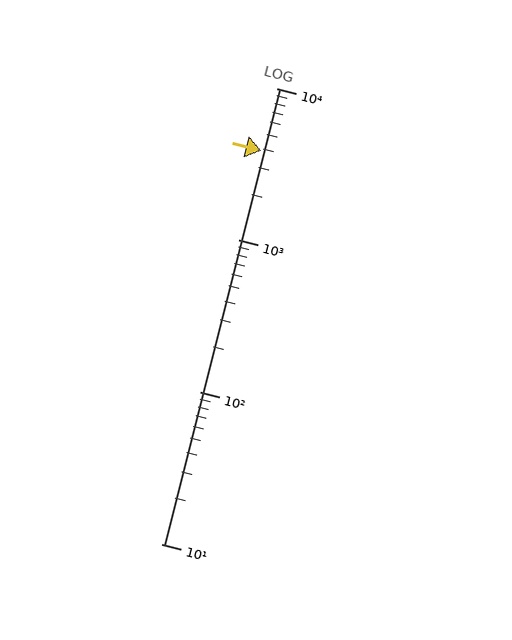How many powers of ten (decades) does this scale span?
The scale spans 3 decades, from 10 to 10000.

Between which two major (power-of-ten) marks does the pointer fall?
The pointer is between 1000 and 10000.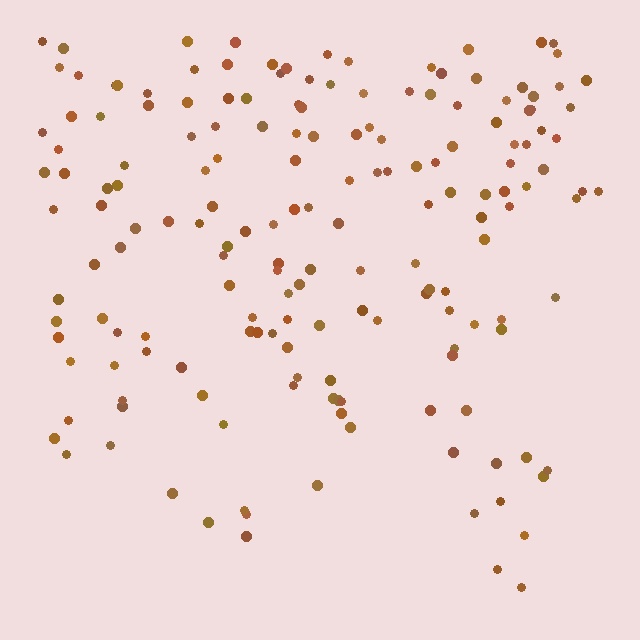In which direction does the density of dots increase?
From bottom to top, with the top side densest.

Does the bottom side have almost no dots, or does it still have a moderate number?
Still a moderate number, just noticeably fewer than the top.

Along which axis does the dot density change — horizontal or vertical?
Vertical.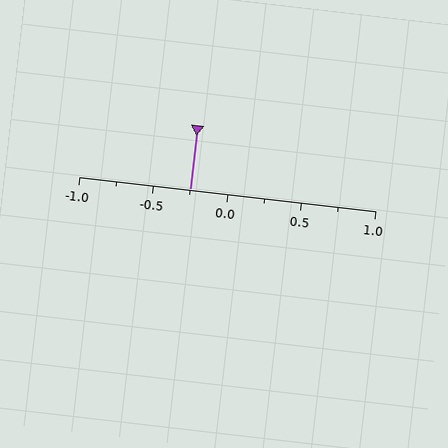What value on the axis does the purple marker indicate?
The marker indicates approximately -0.25.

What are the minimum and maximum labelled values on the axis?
The axis runs from -1.0 to 1.0.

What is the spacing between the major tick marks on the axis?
The major ticks are spaced 0.5 apart.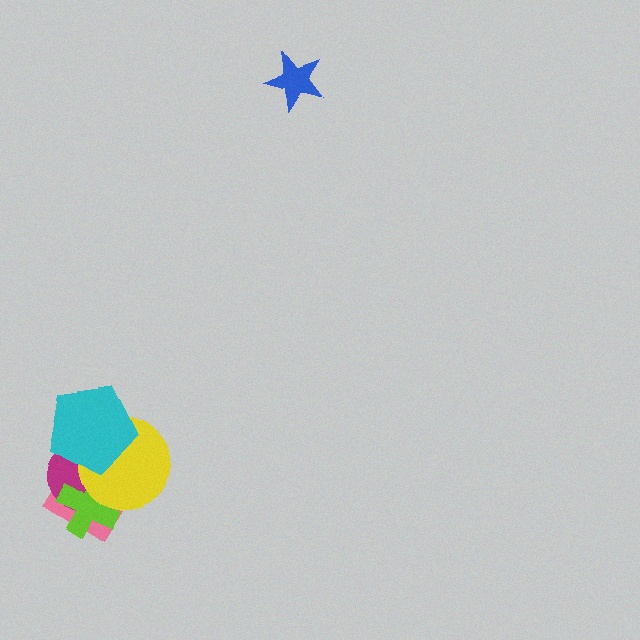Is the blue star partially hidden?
No, no other shape covers it.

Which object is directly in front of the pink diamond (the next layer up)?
The magenta circle is directly in front of the pink diamond.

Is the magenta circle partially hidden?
Yes, it is partially covered by another shape.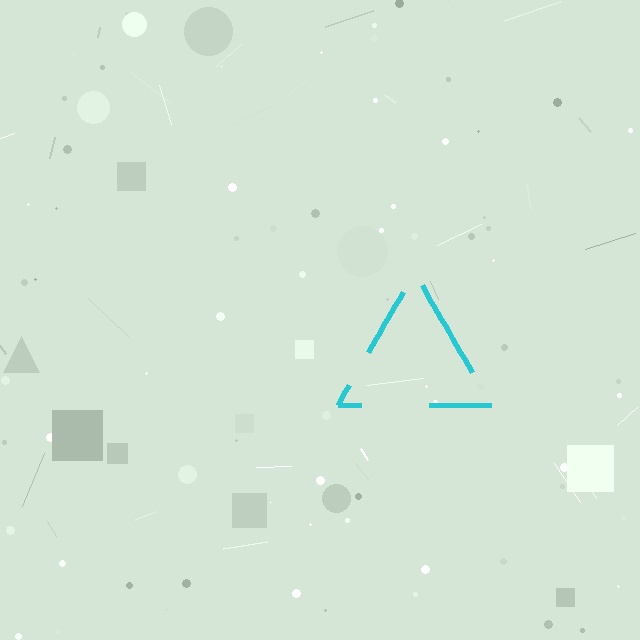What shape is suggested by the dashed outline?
The dashed outline suggests a triangle.